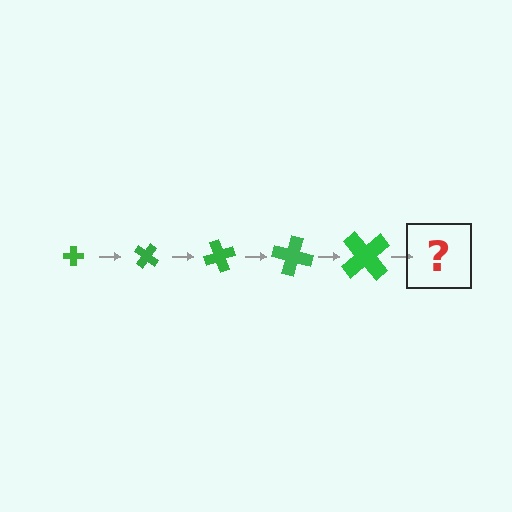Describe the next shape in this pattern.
It should be a cross, larger than the previous one and rotated 175 degrees from the start.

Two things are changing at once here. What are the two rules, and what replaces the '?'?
The two rules are that the cross grows larger each step and it rotates 35 degrees each step. The '?' should be a cross, larger than the previous one and rotated 175 degrees from the start.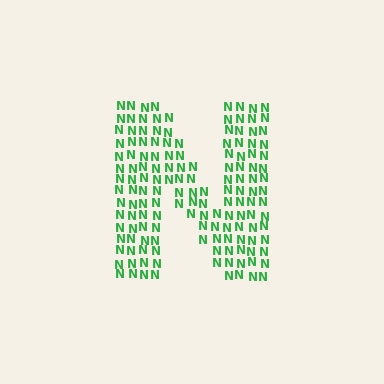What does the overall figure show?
The overall figure shows the letter N.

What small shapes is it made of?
It is made of small letter N's.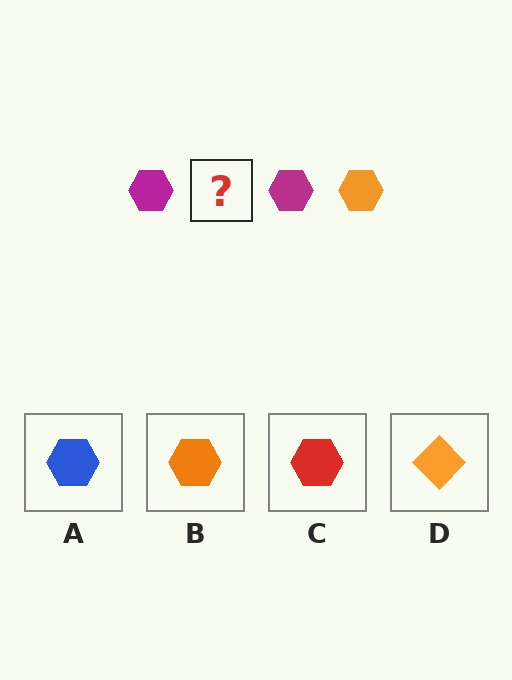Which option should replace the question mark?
Option B.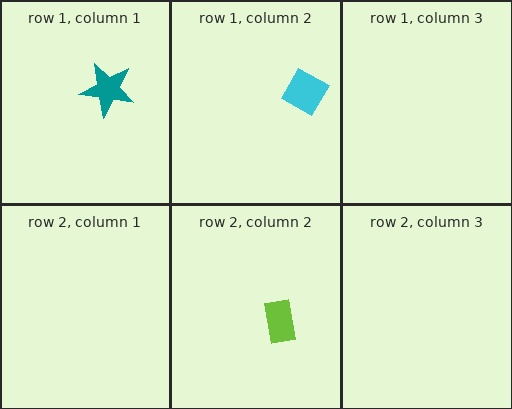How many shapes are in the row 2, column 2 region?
1.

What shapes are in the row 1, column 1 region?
The teal star.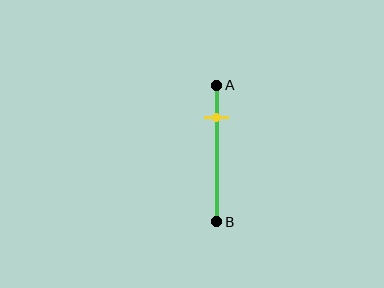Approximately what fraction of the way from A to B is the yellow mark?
The yellow mark is approximately 25% of the way from A to B.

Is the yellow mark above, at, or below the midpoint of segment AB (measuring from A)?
The yellow mark is above the midpoint of segment AB.